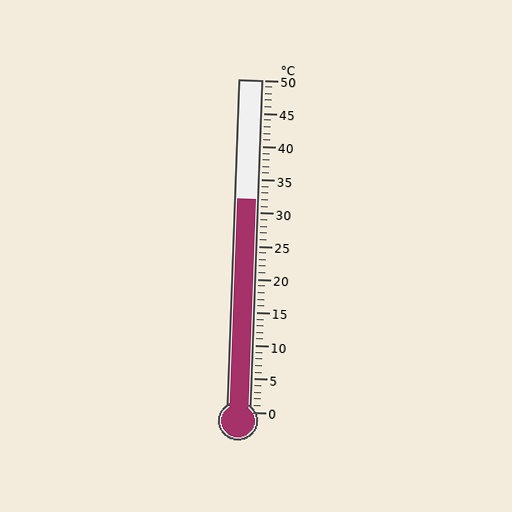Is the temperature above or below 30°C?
The temperature is above 30°C.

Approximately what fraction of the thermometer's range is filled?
The thermometer is filled to approximately 65% of its range.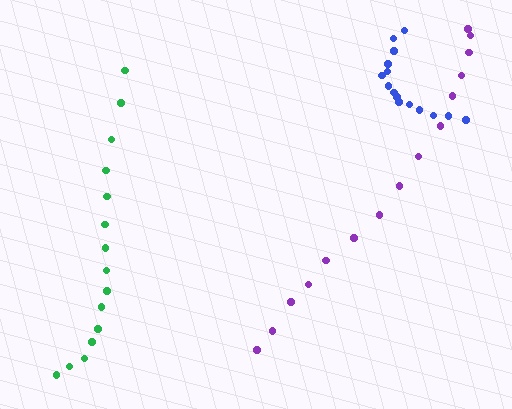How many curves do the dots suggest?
There are 3 distinct paths.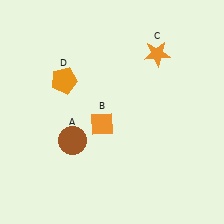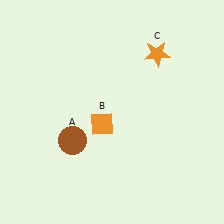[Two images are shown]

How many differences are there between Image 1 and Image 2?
There is 1 difference between the two images.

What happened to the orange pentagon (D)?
The orange pentagon (D) was removed in Image 2. It was in the top-left area of Image 1.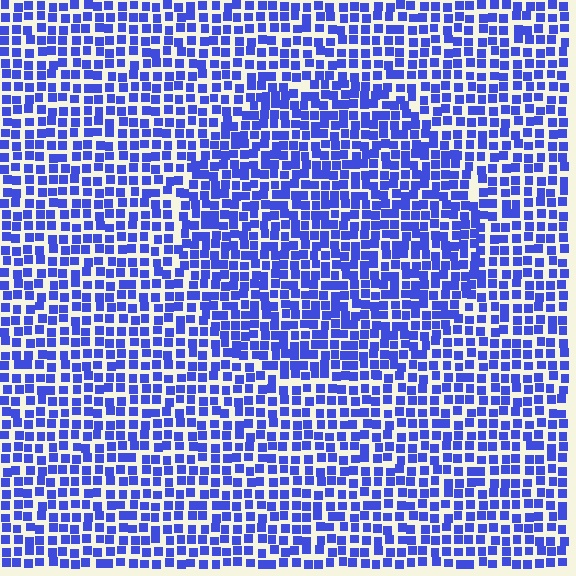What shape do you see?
I see a circle.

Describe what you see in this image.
The image contains small blue elements arranged at two different densities. A circle-shaped region is visible where the elements are more densely packed than the surrounding area.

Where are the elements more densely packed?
The elements are more densely packed inside the circle boundary.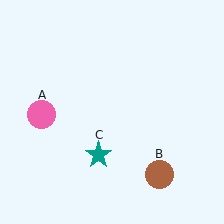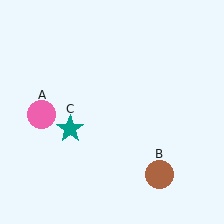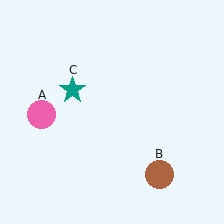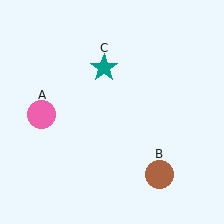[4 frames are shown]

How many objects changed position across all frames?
1 object changed position: teal star (object C).